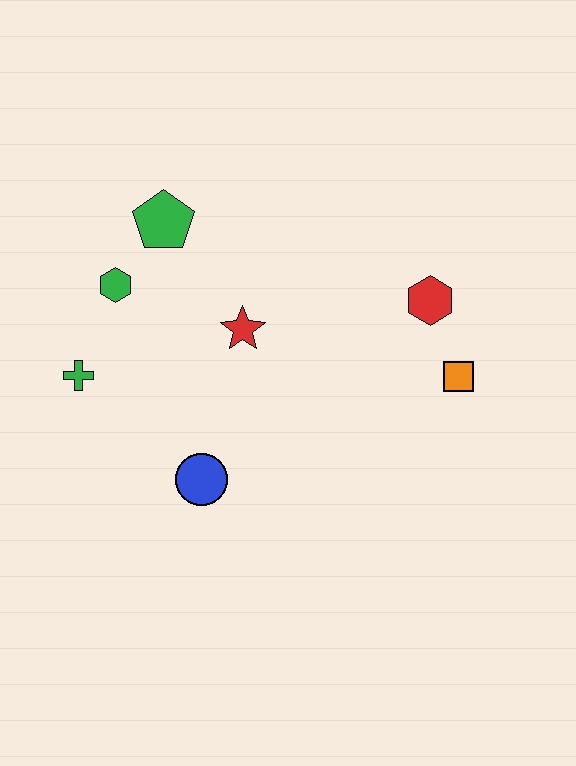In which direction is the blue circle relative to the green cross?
The blue circle is to the right of the green cross.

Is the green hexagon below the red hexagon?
No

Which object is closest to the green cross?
The green hexagon is closest to the green cross.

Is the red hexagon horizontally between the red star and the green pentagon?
No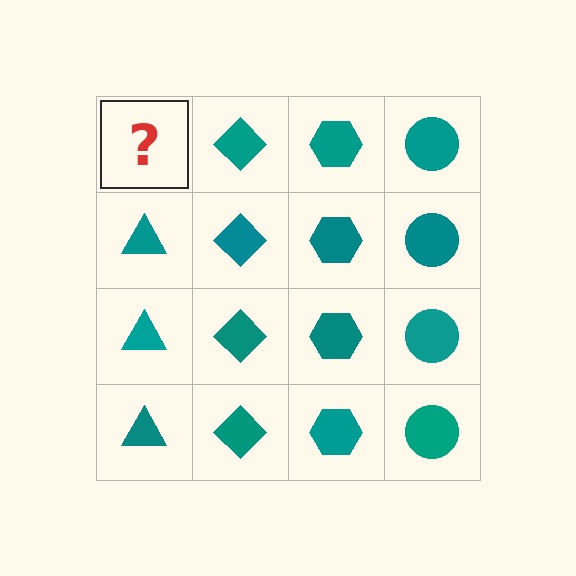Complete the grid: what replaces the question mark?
The question mark should be replaced with a teal triangle.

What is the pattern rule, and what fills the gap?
The rule is that each column has a consistent shape. The gap should be filled with a teal triangle.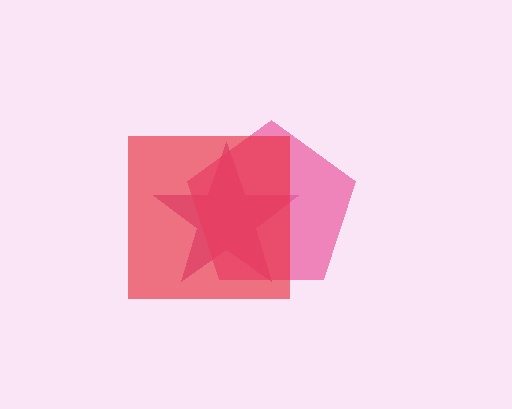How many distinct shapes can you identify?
There are 3 distinct shapes: a magenta star, a pink pentagon, a red square.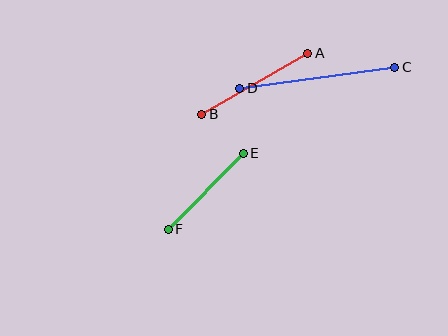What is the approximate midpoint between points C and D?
The midpoint is at approximately (317, 78) pixels.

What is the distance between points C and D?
The distance is approximately 156 pixels.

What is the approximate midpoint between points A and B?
The midpoint is at approximately (255, 84) pixels.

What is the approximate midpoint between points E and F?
The midpoint is at approximately (206, 191) pixels.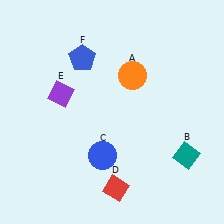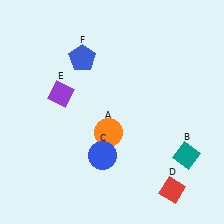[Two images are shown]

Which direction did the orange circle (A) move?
The orange circle (A) moved down.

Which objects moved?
The objects that moved are: the orange circle (A), the red diamond (D).